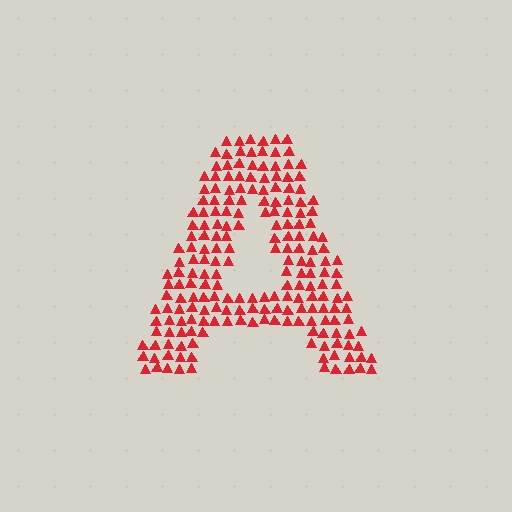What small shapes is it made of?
It is made of small triangles.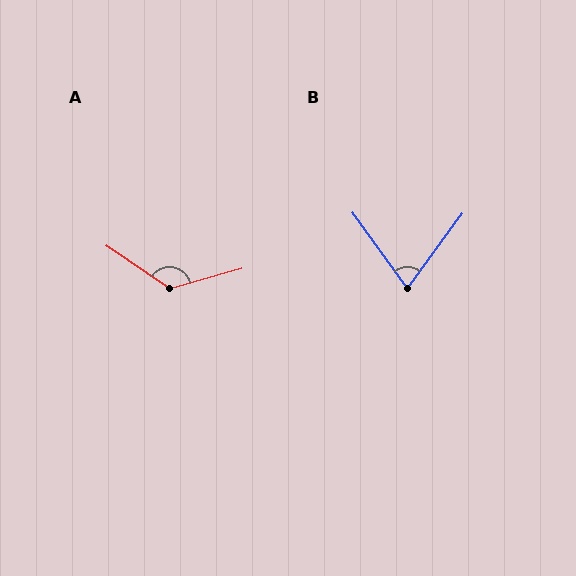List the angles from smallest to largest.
B (72°), A (130°).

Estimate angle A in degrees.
Approximately 130 degrees.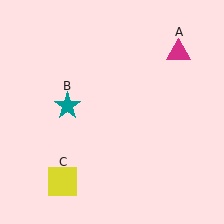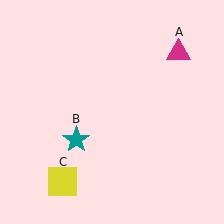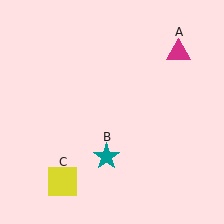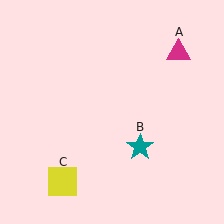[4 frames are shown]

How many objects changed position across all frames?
1 object changed position: teal star (object B).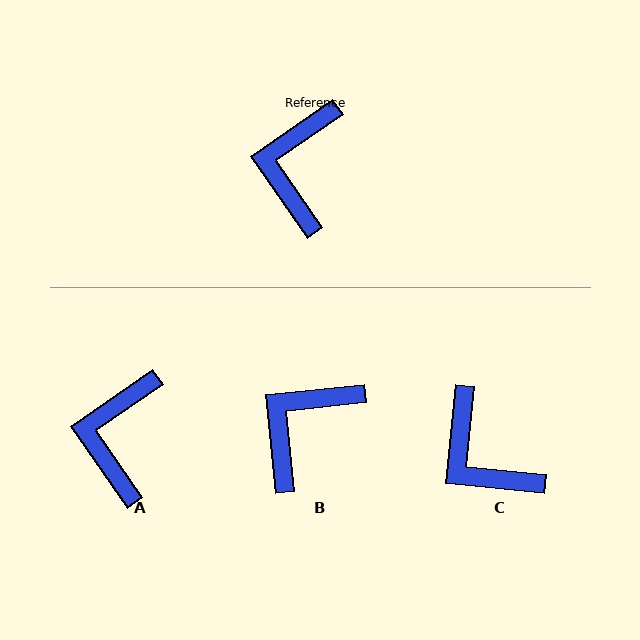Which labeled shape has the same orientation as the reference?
A.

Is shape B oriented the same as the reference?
No, it is off by about 29 degrees.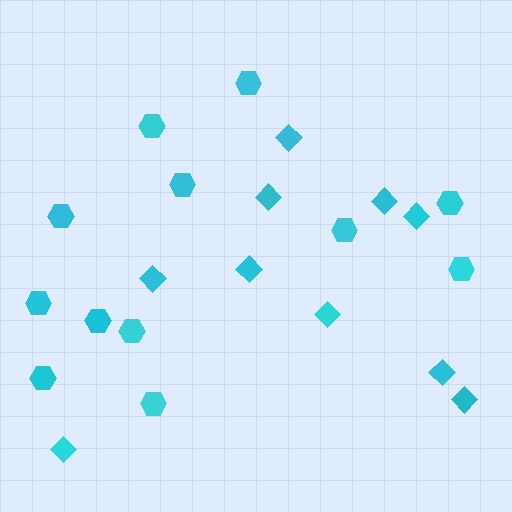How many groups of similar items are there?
There are 2 groups: one group of hexagons (12) and one group of diamonds (10).